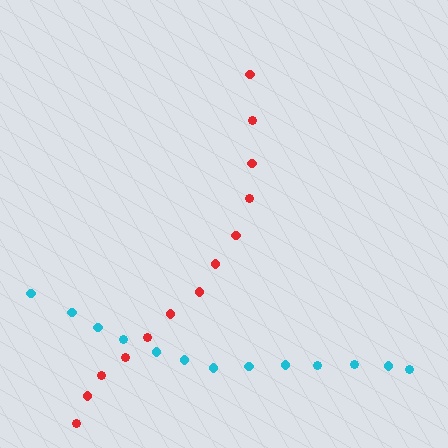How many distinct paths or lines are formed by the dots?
There are 2 distinct paths.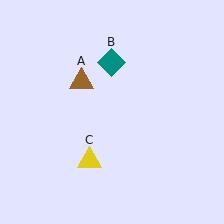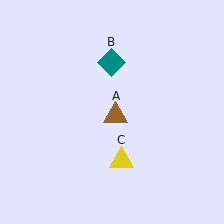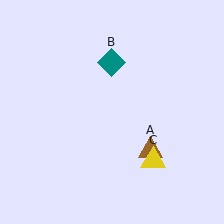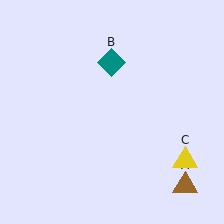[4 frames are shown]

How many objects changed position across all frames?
2 objects changed position: brown triangle (object A), yellow triangle (object C).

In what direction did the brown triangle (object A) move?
The brown triangle (object A) moved down and to the right.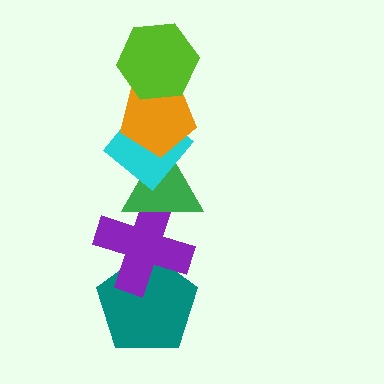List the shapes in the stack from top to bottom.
From top to bottom: the lime hexagon, the orange pentagon, the cyan diamond, the green triangle, the purple cross, the teal pentagon.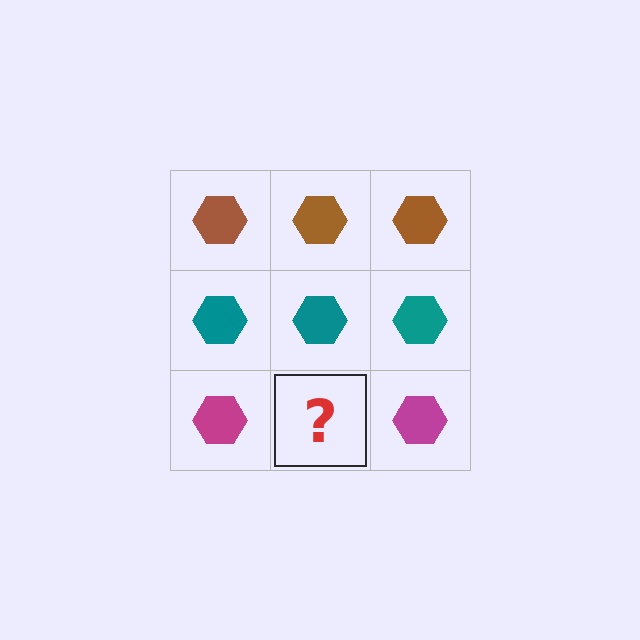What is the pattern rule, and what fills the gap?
The rule is that each row has a consistent color. The gap should be filled with a magenta hexagon.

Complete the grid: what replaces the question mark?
The question mark should be replaced with a magenta hexagon.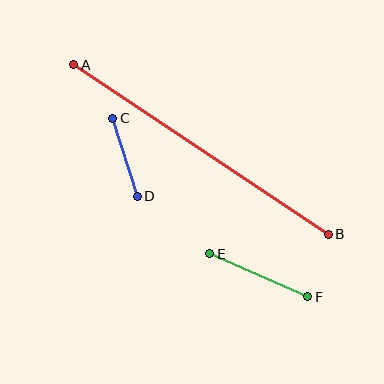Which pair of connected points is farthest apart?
Points A and B are farthest apart.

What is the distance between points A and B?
The distance is approximately 305 pixels.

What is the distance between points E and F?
The distance is approximately 107 pixels.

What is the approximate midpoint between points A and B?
The midpoint is at approximately (201, 150) pixels.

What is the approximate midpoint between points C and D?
The midpoint is at approximately (125, 157) pixels.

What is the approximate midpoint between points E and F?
The midpoint is at approximately (259, 275) pixels.